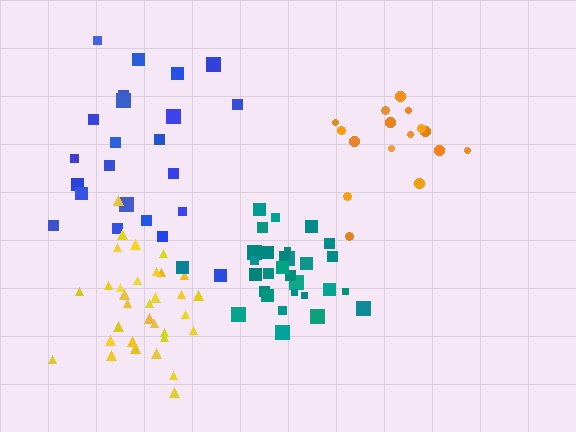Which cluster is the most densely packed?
Teal.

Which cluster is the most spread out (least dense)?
Blue.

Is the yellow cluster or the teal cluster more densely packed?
Teal.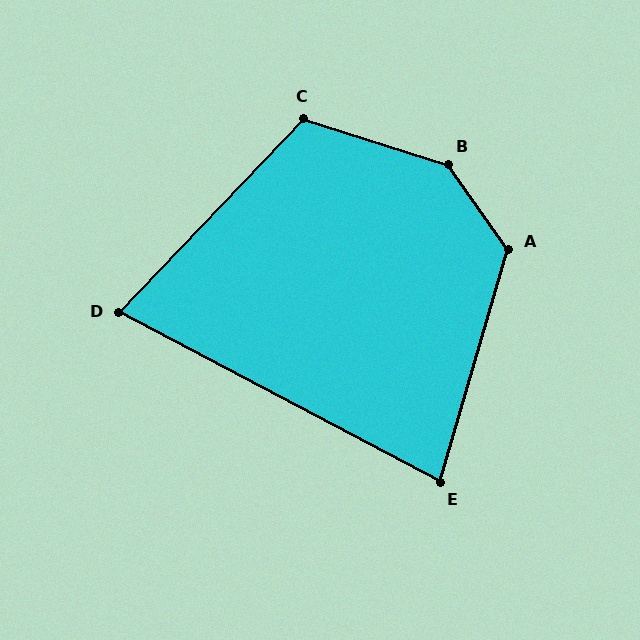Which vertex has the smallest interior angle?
D, at approximately 74 degrees.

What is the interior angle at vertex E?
Approximately 79 degrees (acute).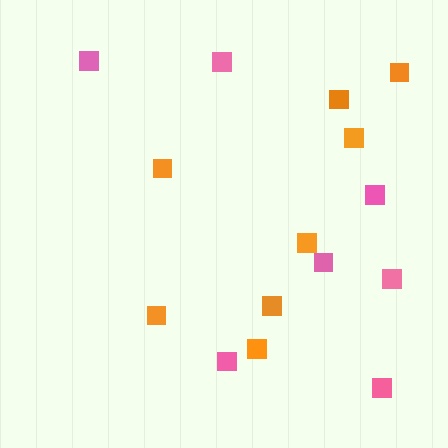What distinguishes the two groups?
There are 2 groups: one group of pink squares (7) and one group of orange squares (8).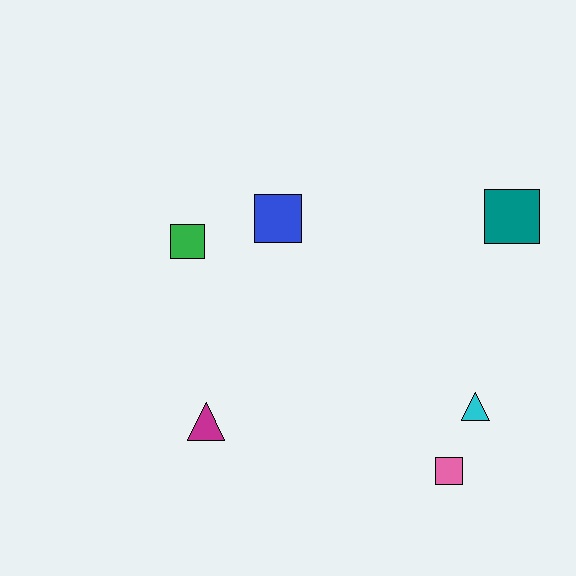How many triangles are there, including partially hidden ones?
There are 2 triangles.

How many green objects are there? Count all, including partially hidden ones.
There is 1 green object.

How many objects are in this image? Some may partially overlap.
There are 6 objects.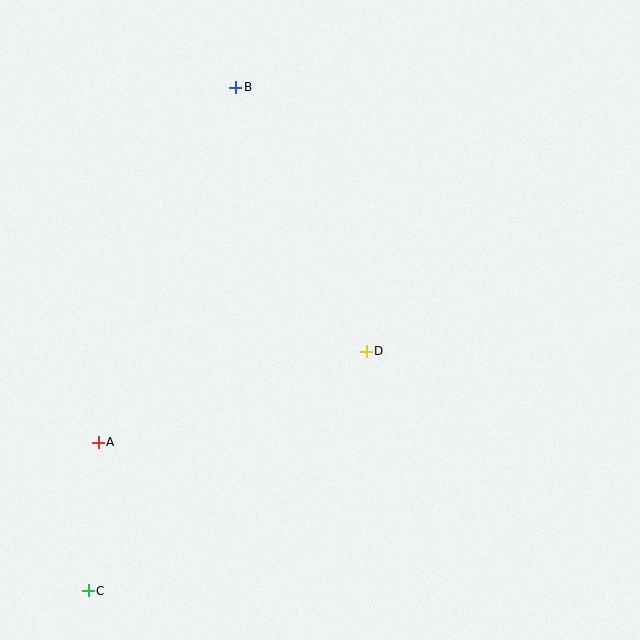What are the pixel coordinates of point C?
Point C is at (89, 591).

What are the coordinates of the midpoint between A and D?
The midpoint between A and D is at (232, 397).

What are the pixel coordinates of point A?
Point A is at (98, 442).